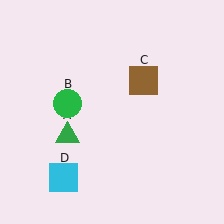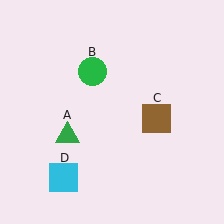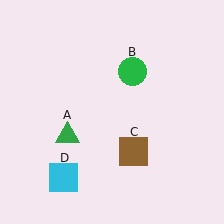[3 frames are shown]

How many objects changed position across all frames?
2 objects changed position: green circle (object B), brown square (object C).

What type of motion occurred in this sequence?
The green circle (object B), brown square (object C) rotated clockwise around the center of the scene.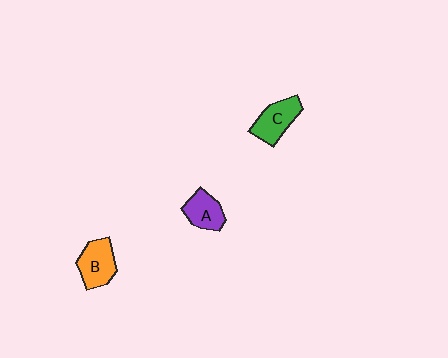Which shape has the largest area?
Shape B (orange).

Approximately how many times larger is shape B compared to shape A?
Approximately 1.2 times.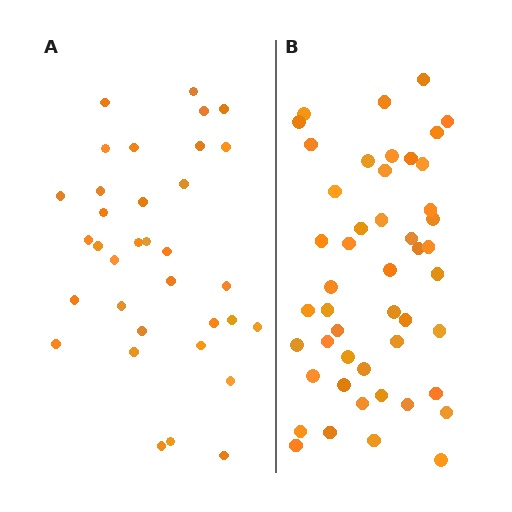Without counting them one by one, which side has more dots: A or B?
Region B (the right region) has more dots.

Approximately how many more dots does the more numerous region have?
Region B has approximately 15 more dots than region A.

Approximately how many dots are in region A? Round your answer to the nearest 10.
About 30 dots. (The exact count is 34, which rounds to 30.)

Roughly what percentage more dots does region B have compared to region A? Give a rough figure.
About 40% more.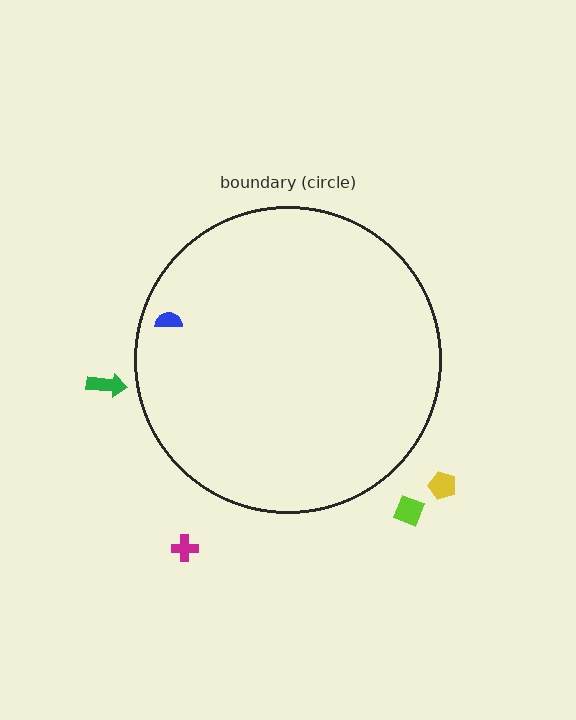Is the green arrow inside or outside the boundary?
Outside.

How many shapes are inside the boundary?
1 inside, 4 outside.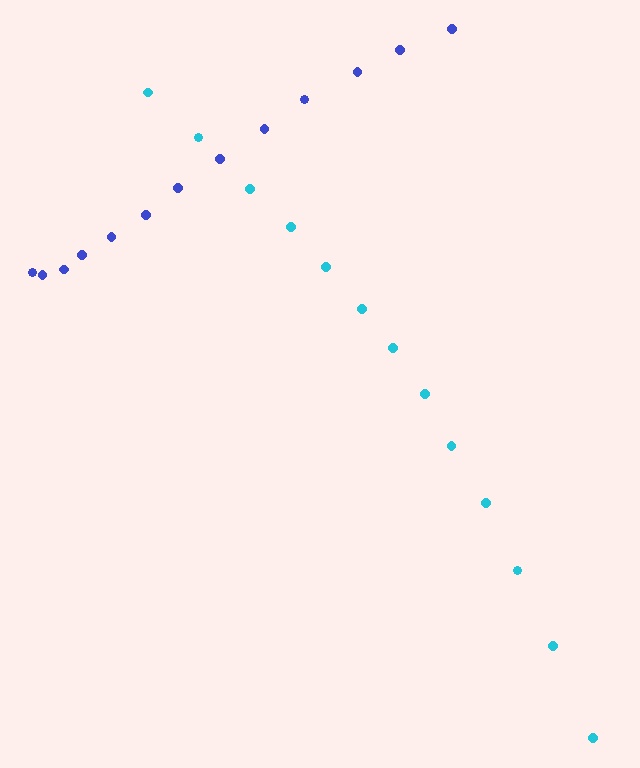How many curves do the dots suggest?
There are 2 distinct paths.